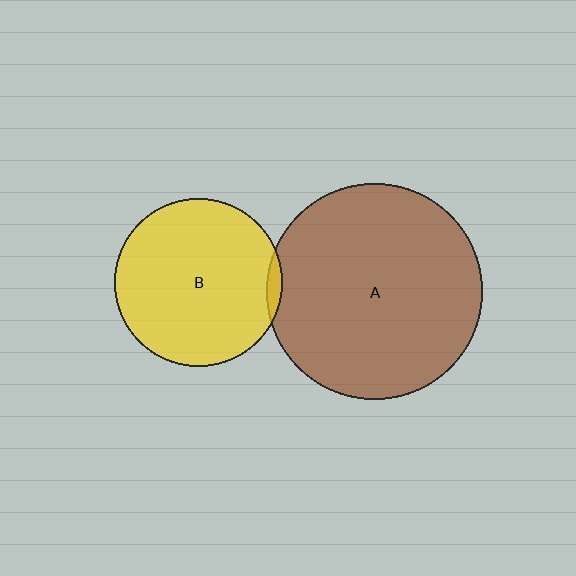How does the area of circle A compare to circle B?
Approximately 1.7 times.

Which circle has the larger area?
Circle A (brown).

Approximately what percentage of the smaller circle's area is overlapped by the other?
Approximately 5%.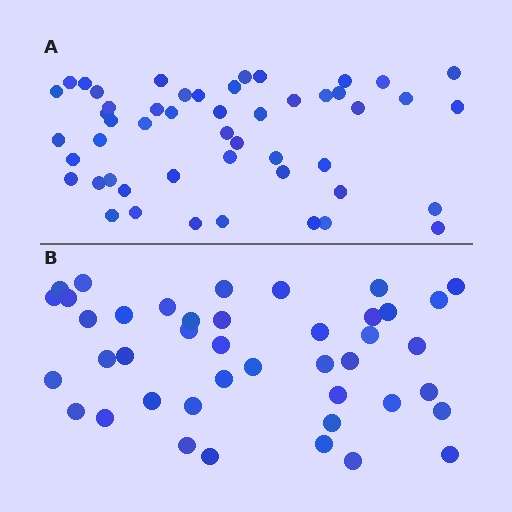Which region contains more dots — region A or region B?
Region A (the top region) has more dots.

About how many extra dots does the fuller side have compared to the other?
Region A has roughly 8 or so more dots than region B.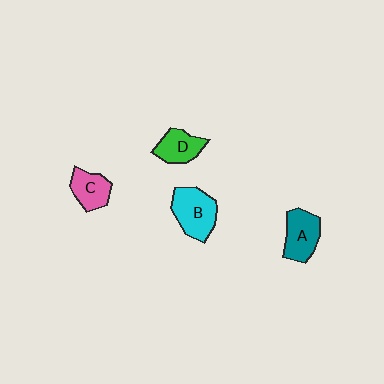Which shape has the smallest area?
Shape C (pink).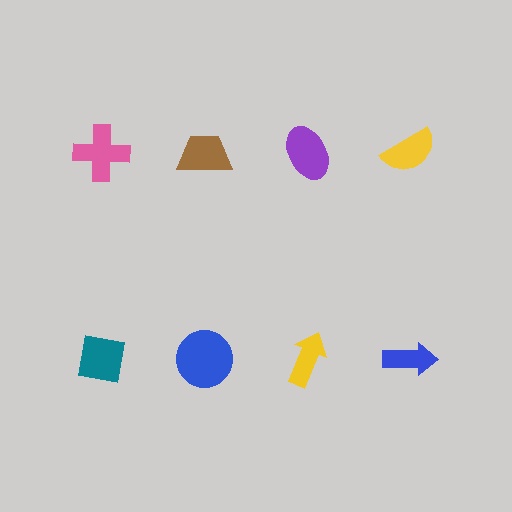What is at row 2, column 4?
A blue arrow.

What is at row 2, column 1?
A teal square.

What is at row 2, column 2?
A blue circle.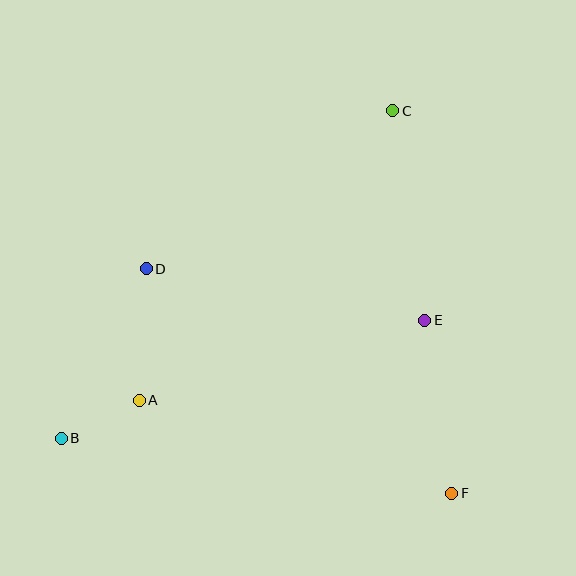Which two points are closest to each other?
Points A and B are closest to each other.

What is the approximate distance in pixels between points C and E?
The distance between C and E is approximately 212 pixels.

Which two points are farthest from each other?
Points B and C are farthest from each other.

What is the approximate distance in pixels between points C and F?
The distance between C and F is approximately 387 pixels.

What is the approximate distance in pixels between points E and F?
The distance between E and F is approximately 175 pixels.